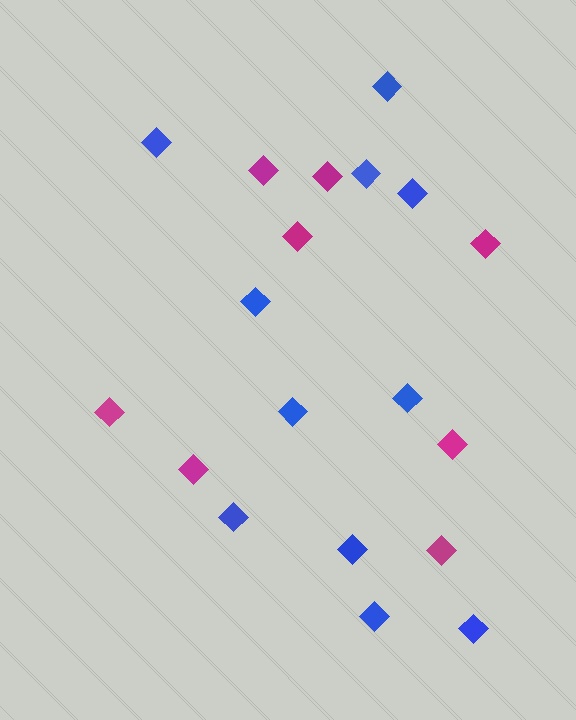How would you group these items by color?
There are 2 groups: one group of blue diamonds (11) and one group of magenta diamonds (8).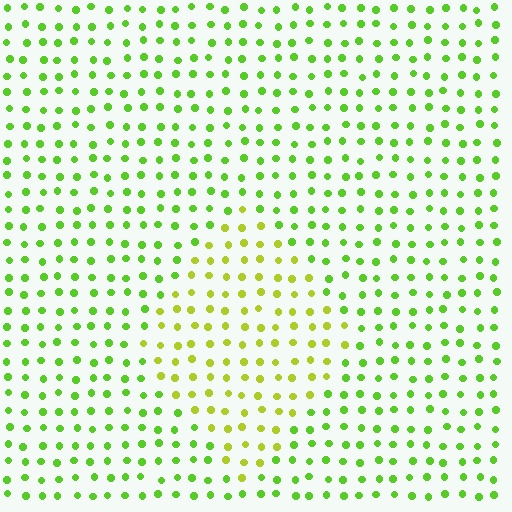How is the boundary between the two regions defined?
The boundary is defined purely by a slight shift in hue (about 32 degrees). Spacing, size, and orientation are identical on both sides.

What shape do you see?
I see a diamond.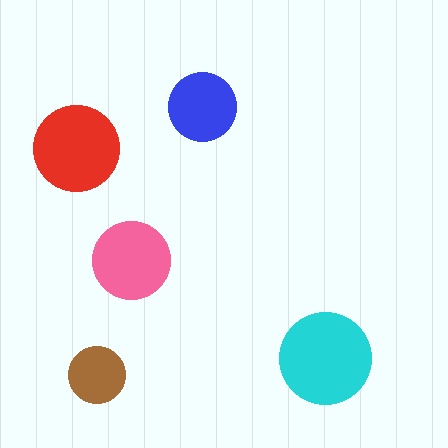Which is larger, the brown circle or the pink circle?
The pink one.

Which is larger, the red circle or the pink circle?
The red one.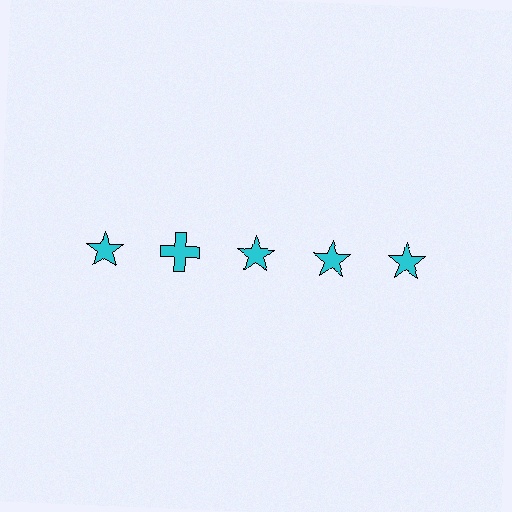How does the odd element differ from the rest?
It has a different shape: cross instead of star.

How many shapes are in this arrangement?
There are 5 shapes arranged in a grid pattern.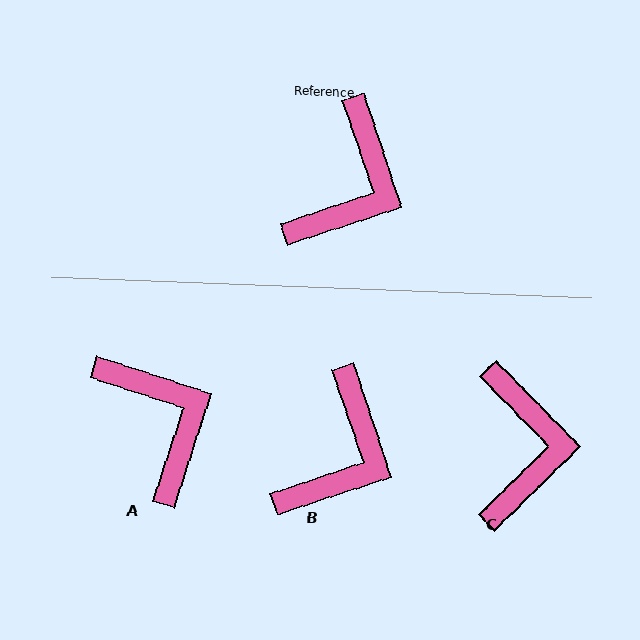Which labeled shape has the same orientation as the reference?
B.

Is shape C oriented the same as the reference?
No, it is off by about 26 degrees.